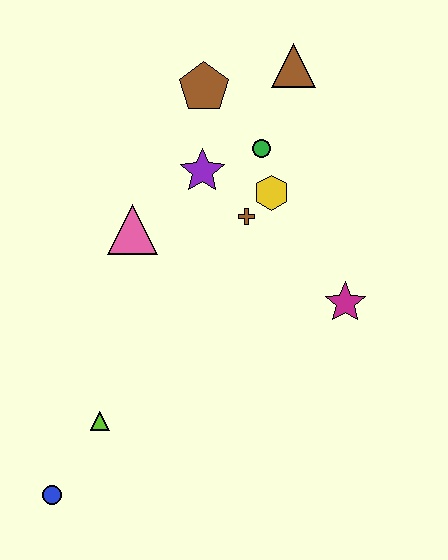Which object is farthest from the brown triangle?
The blue circle is farthest from the brown triangle.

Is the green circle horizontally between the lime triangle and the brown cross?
No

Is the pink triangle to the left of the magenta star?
Yes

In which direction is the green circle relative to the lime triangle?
The green circle is above the lime triangle.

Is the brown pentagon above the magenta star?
Yes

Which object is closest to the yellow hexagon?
The brown cross is closest to the yellow hexagon.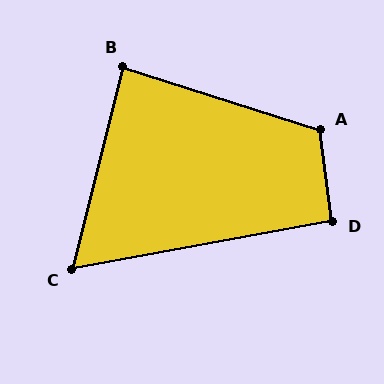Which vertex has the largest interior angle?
A, at approximately 114 degrees.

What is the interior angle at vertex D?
Approximately 93 degrees (approximately right).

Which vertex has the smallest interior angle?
C, at approximately 66 degrees.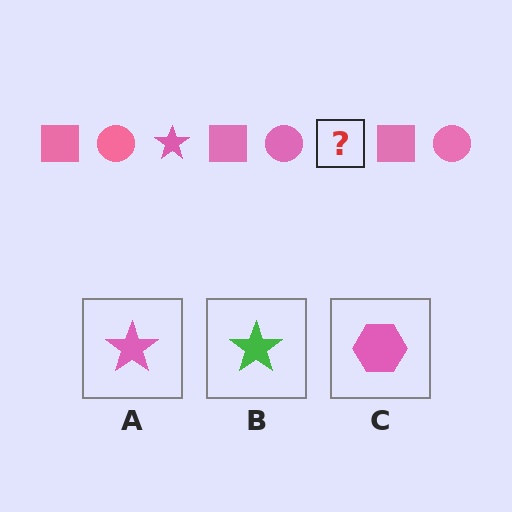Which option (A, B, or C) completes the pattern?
A.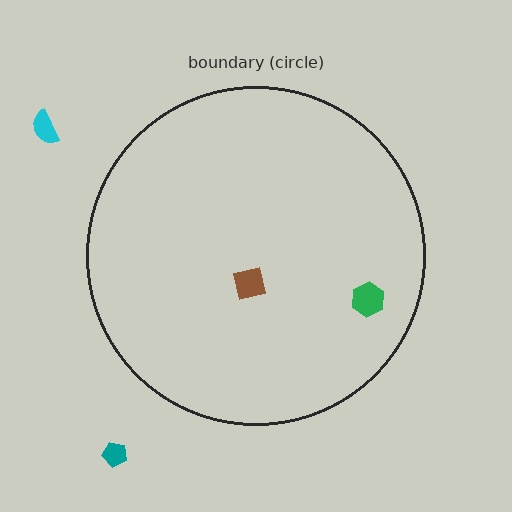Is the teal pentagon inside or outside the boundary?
Outside.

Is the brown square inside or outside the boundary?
Inside.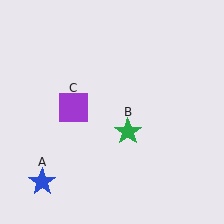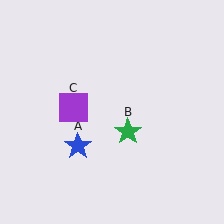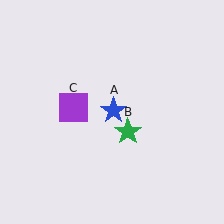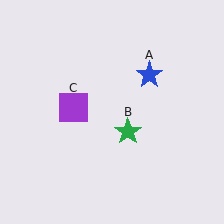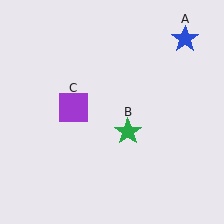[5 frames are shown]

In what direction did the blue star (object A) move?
The blue star (object A) moved up and to the right.